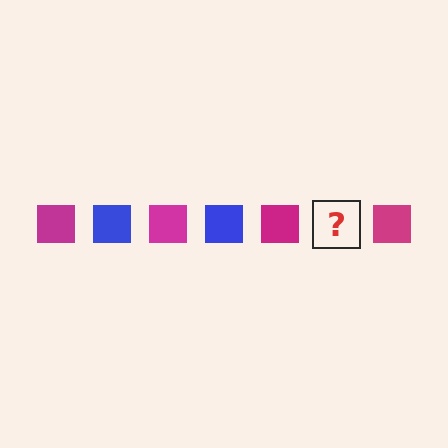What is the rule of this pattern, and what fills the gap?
The rule is that the pattern cycles through magenta, blue squares. The gap should be filled with a blue square.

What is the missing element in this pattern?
The missing element is a blue square.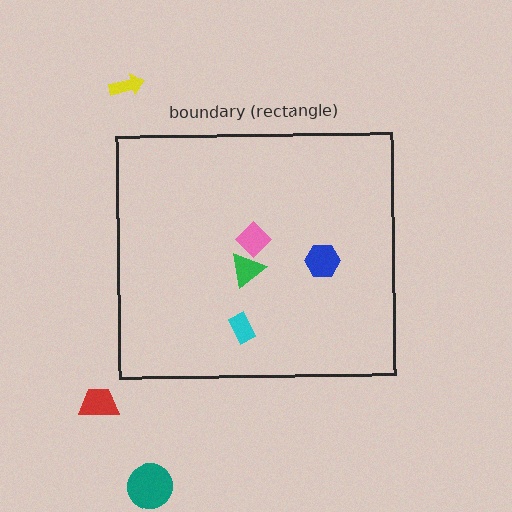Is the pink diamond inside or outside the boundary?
Inside.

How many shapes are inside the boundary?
4 inside, 3 outside.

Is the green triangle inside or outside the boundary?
Inside.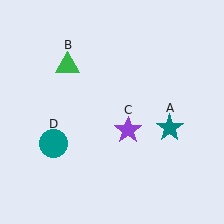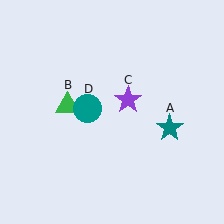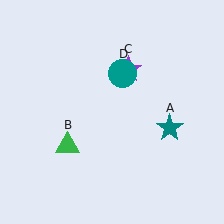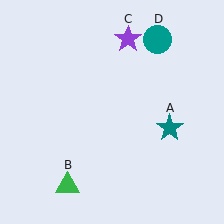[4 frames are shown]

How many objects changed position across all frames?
3 objects changed position: green triangle (object B), purple star (object C), teal circle (object D).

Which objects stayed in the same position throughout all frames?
Teal star (object A) remained stationary.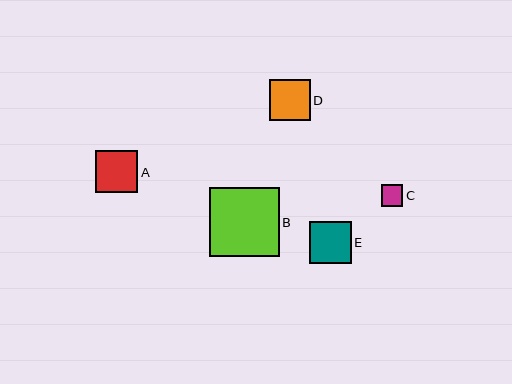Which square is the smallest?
Square C is the smallest with a size of approximately 21 pixels.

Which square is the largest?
Square B is the largest with a size of approximately 70 pixels.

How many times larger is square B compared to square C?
Square B is approximately 3.3 times the size of square C.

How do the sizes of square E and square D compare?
Square E and square D are approximately the same size.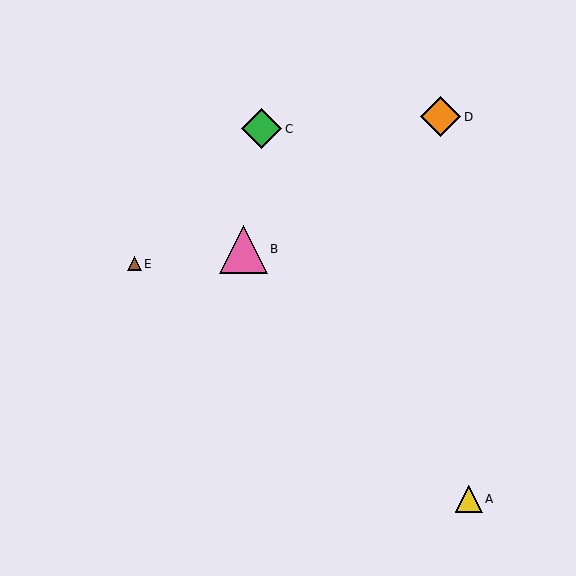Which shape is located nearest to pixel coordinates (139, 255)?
The brown triangle (labeled E) at (134, 264) is nearest to that location.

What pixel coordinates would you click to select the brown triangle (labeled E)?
Click at (134, 264) to select the brown triangle E.